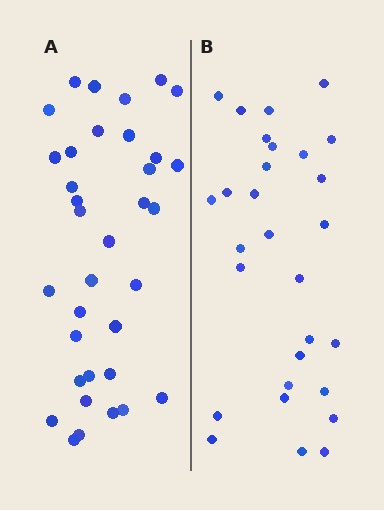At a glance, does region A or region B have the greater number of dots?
Region A (the left region) has more dots.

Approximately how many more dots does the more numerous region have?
Region A has about 6 more dots than region B.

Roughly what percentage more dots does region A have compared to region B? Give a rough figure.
About 20% more.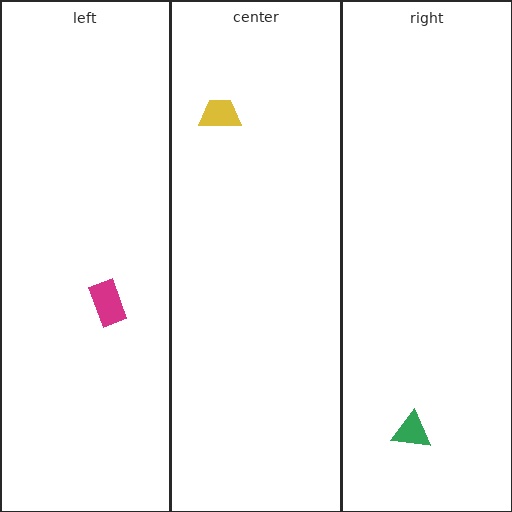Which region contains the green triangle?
The right region.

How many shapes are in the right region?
1.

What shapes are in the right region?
The green triangle.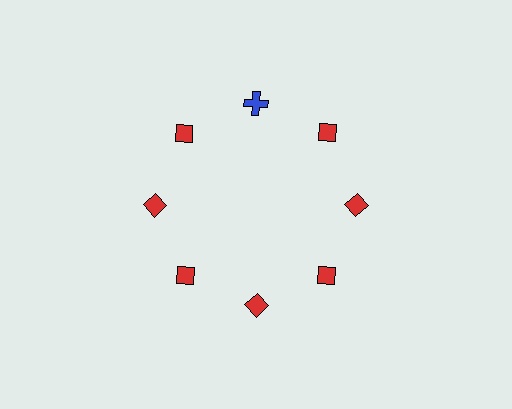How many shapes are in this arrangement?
There are 8 shapes arranged in a ring pattern.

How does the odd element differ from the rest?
It differs in both color (blue instead of red) and shape (cross instead of diamond).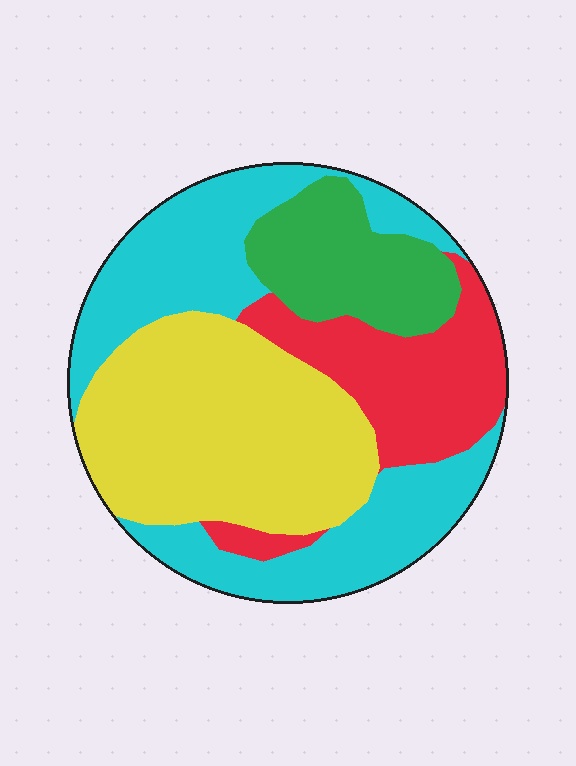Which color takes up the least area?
Green, at roughly 15%.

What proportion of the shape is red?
Red takes up about one fifth (1/5) of the shape.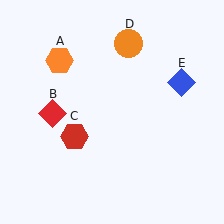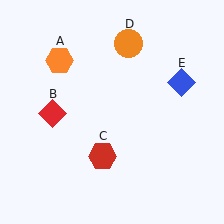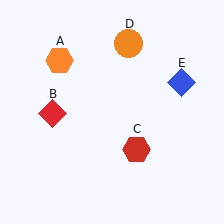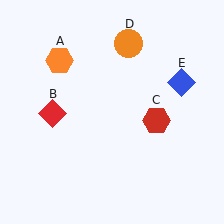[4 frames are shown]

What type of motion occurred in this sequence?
The red hexagon (object C) rotated counterclockwise around the center of the scene.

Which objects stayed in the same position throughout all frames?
Orange hexagon (object A) and red diamond (object B) and orange circle (object D) and blue diamond (object E) remained stationary.